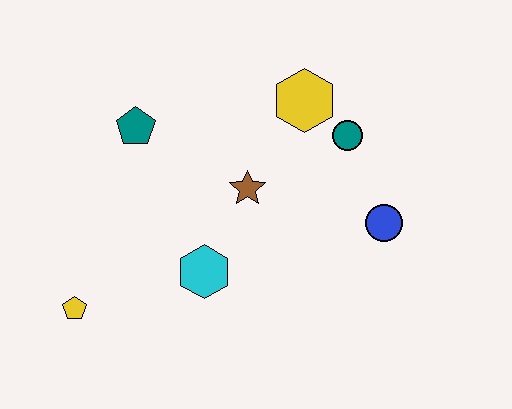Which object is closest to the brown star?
The cyan hexagon is closest to the brown star.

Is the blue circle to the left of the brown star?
No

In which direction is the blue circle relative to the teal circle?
The blue circle is below the teal circle.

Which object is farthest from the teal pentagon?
The blue circle is farthest from the teal pentagon.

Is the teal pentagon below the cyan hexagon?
No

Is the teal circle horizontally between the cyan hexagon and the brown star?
No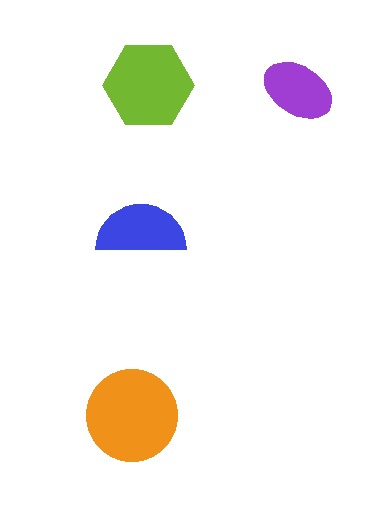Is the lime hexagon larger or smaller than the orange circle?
Smaller.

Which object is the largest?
The orange circle.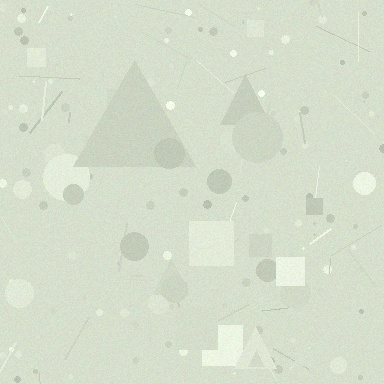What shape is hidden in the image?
A triangle is hidden in the image.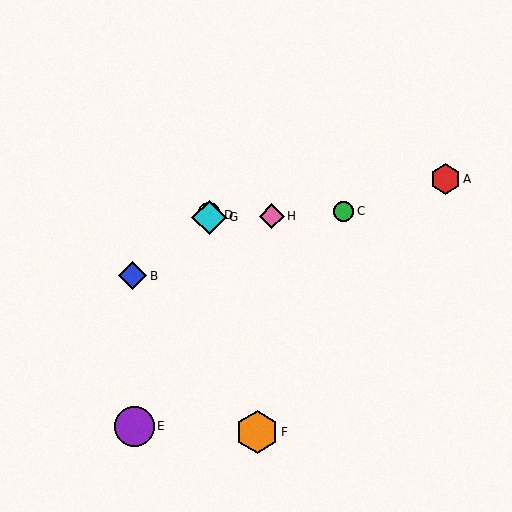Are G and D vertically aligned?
Yes, both are at x≈209.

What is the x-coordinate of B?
Object B is at x≈133.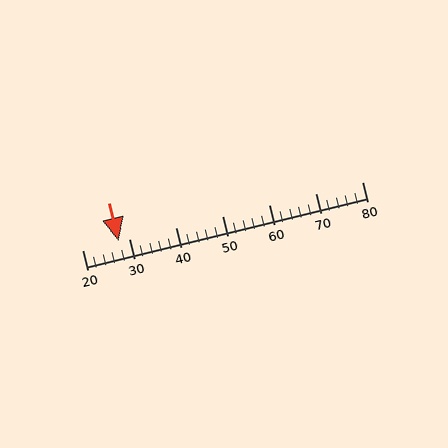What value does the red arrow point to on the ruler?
The red arrow points to approximately 28.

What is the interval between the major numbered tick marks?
The major tick marks are spaced 10 units apart.